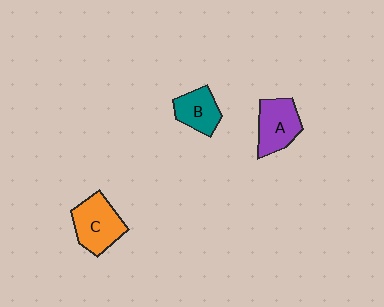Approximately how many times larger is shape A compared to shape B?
Approximately 1.3 times.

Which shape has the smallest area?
Shape B (teal).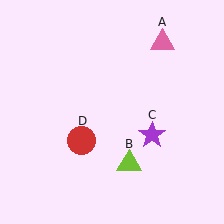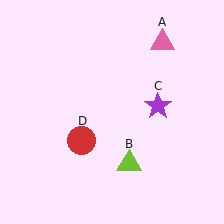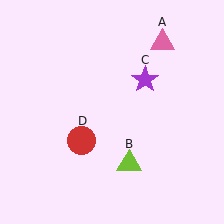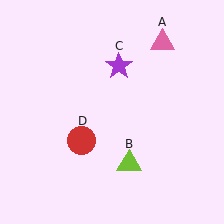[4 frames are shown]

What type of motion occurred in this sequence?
The purple star (object C) rotated counterclockwise around the center of the scene.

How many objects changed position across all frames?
1 object changed position: purple star (object C).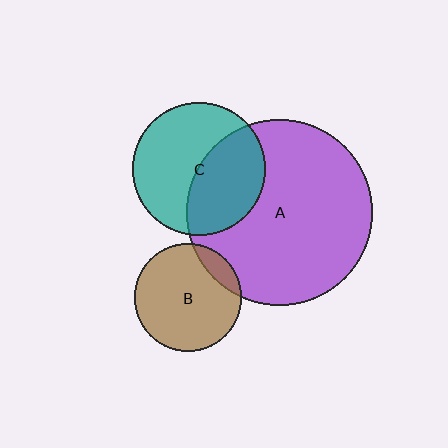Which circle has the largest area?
Circle A (purple).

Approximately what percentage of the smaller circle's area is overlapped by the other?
Approximately 45%.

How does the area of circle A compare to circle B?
Approximately 3.0 times.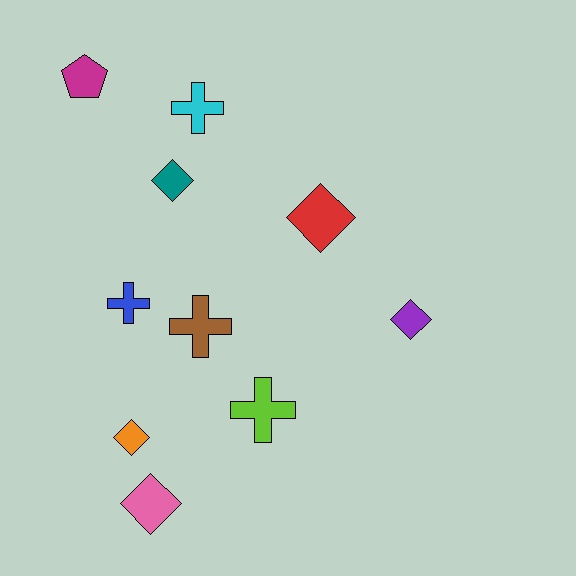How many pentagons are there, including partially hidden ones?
There is 1 pentagon.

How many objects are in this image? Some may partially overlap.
There are 10 objects.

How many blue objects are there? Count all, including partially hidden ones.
There is 1 blue object.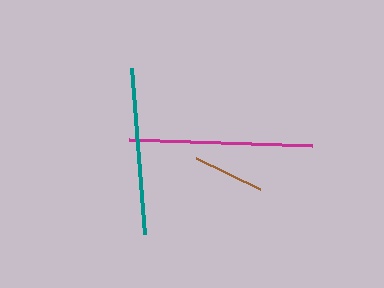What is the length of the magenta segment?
The magenta segment is approximately 183 pixels long.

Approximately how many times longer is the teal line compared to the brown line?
The teal line is approximately 2.3 times the length of the brown line.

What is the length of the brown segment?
The brown segment is approximately 71 pixels long.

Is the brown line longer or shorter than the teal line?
The teal line is longer than the brown line.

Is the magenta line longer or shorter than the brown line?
The magenta line is longer than the brown line.